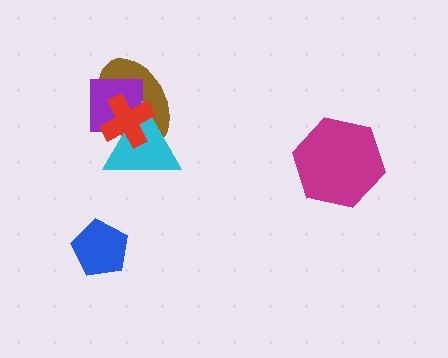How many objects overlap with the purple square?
3 objects overlap with the purple square.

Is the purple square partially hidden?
Yes, it is partially covered by another shape.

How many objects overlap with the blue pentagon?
0 objects overlap with the blue pentagon.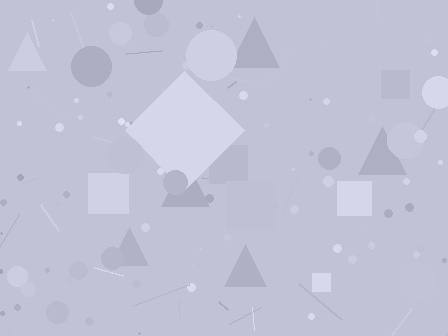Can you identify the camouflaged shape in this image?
The camouflaged shape is a diamond.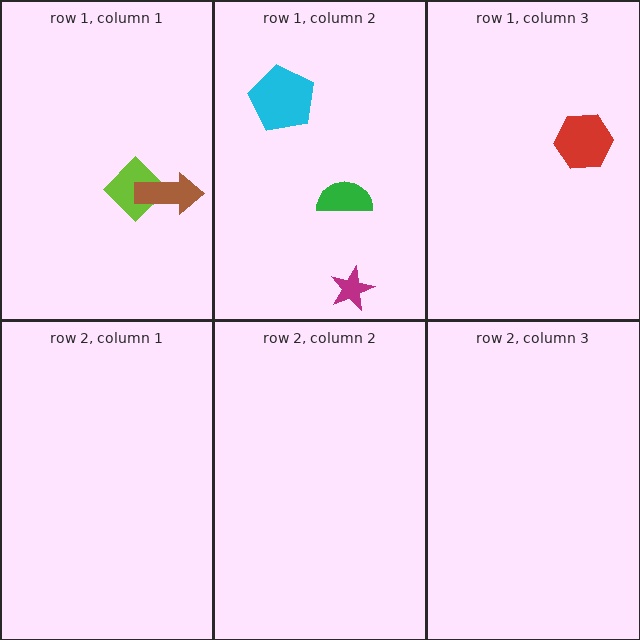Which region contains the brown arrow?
The row 1, column 1 region.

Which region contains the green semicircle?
The row 1, column 2 region.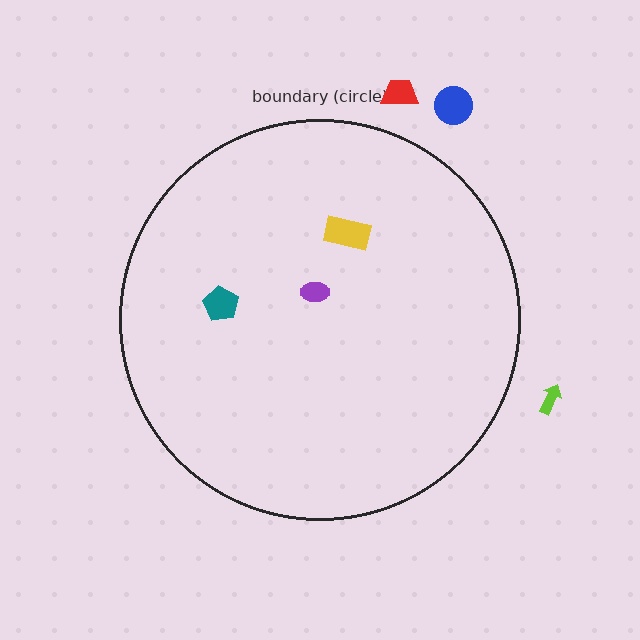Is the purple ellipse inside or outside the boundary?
Inside.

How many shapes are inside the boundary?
3 inside, 3 outside.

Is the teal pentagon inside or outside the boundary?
Inside.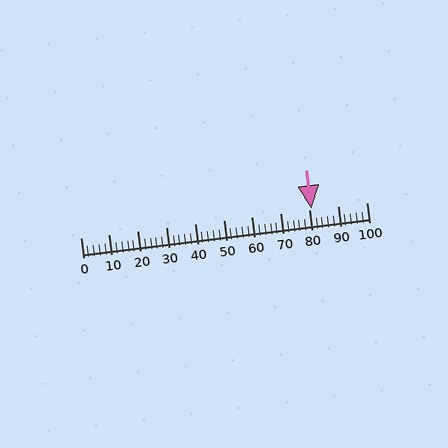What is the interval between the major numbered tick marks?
The major tick marks are spaced 10 units apart.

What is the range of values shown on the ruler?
The ruler shows values from 0 to 100.